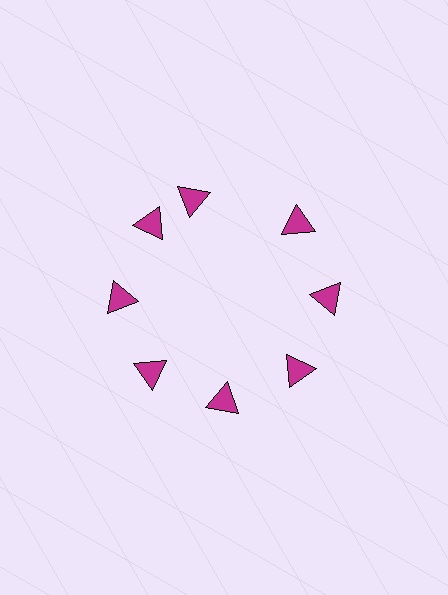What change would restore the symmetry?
The symmetry would be restored by rotating it back into even spacing with its neighbors so that all 8 triangles sit at equal angles and equal distance from the center.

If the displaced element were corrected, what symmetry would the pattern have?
It would have 8-fold rotational symmetry — the pattern would map onto itself every 45 degrees.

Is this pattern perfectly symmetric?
No. The 8 magenta triangles are arranged in a ring, but one element near the 12 o'clock position is rotated out of alignment along the ring, breaking the 8-fold rotational symmetry.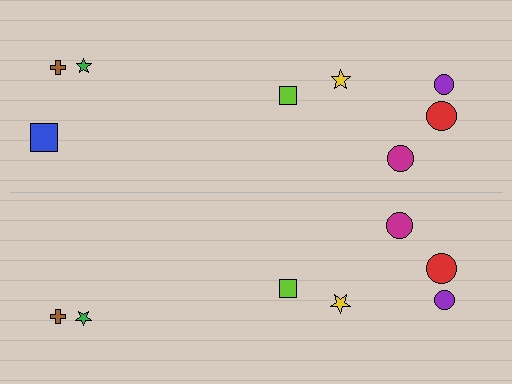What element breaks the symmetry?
A blue square is missing from the bottom side.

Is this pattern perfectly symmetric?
No, the pattern is not perfectly symmetric. A blue square is missing from the bottom side.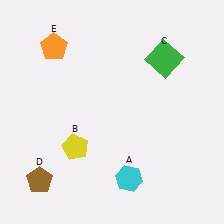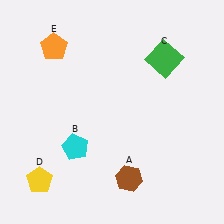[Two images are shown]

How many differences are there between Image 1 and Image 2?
There are 3 differences between the two images.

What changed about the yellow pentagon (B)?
In Image 1, B is yellow. In Image 2, it changed to cyan.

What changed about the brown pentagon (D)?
In Image 1, D is brown. In Image 2, it changed to yellow.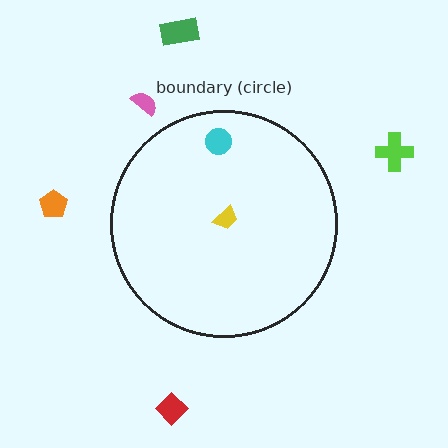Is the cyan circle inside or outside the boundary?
Inside.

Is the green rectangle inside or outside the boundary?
Outside.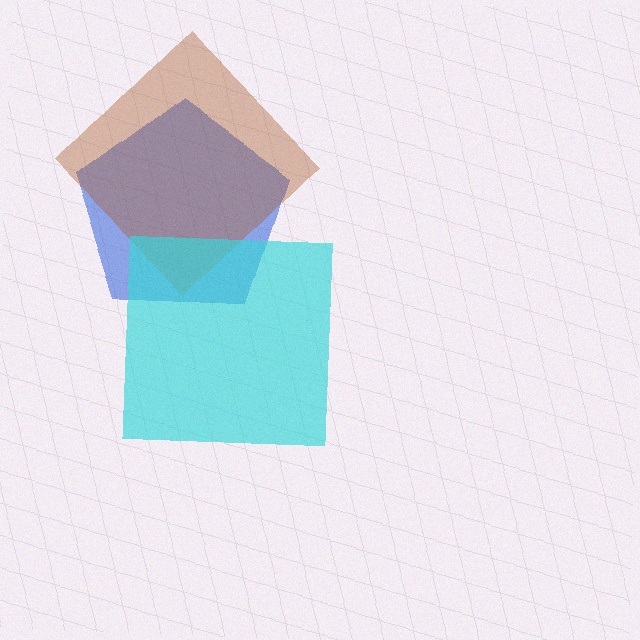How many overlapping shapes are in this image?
There are 3 overlapping shapes in the image.